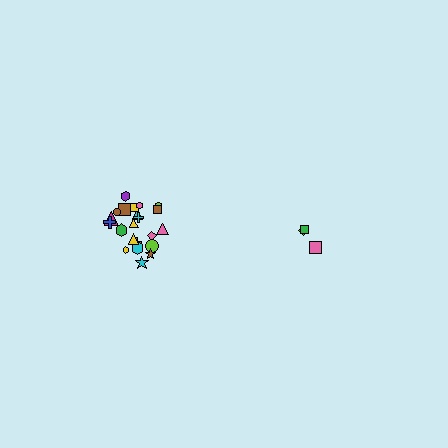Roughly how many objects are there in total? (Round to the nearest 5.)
Roughly 25 objects in total.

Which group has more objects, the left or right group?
The left group.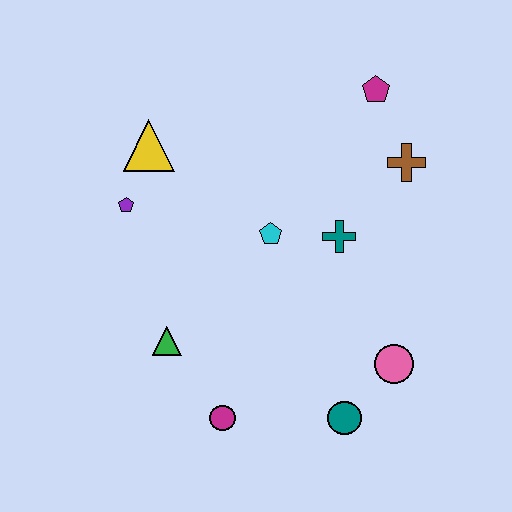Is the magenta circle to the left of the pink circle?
Yes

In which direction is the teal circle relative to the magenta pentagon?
The teal circle is below the magenta pentagon.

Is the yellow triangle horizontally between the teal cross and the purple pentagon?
Yes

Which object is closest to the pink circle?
The teal circle is closest to the pink circle.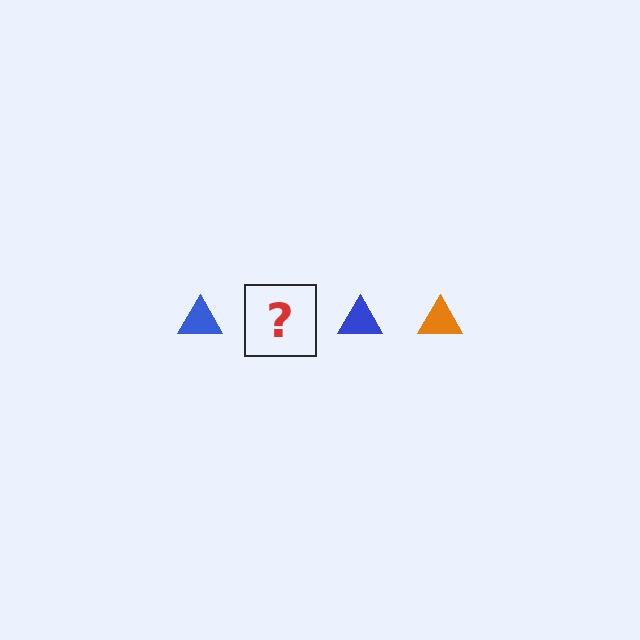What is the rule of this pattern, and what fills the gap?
The rule is that the pattern cycles through blue, orange triangles. The gap should be filled with an orange triangle.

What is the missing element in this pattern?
The missing element is an orange triangle.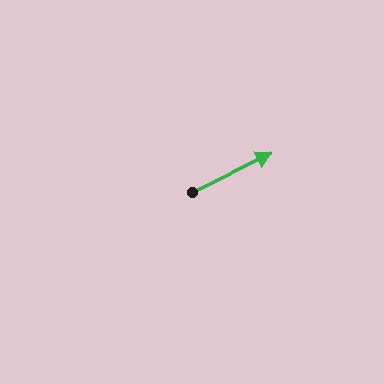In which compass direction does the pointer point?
Northeast.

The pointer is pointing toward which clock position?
Roughly 2 o'clock.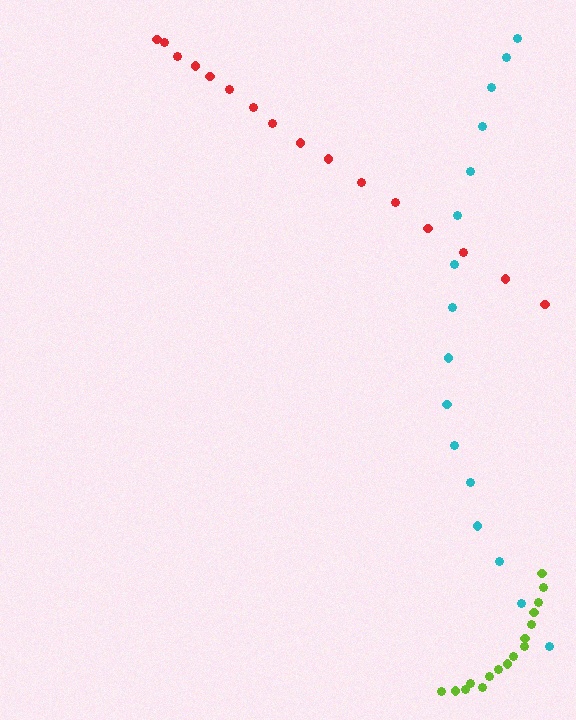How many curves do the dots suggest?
There are 3 distinct paths.